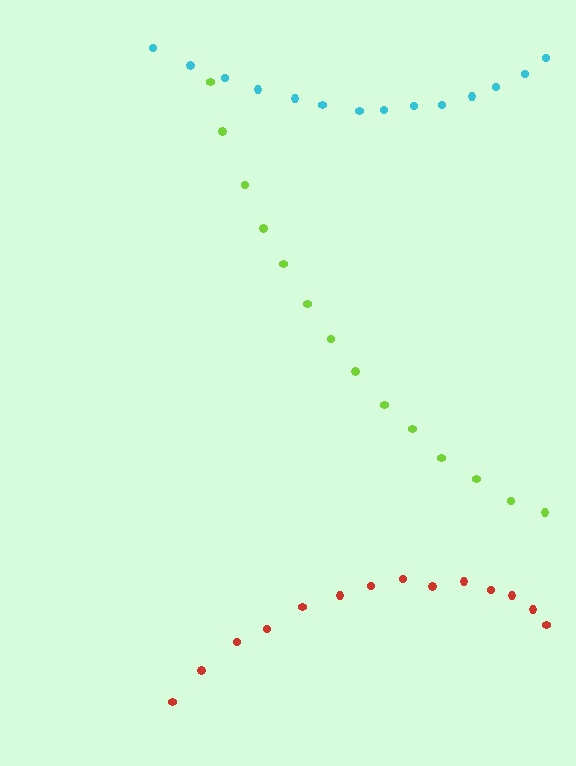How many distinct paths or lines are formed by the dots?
There are 3 distinct paths.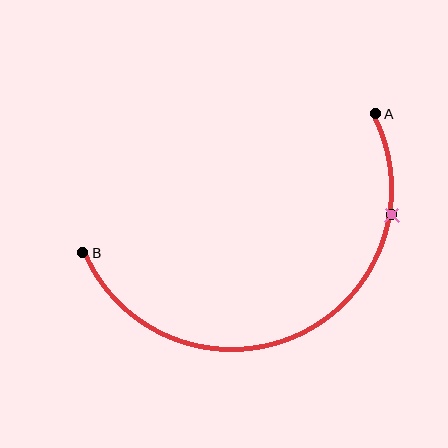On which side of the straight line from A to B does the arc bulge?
The arc bulges below the straight line connecting A and B.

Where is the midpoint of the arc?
The arc midpoint is the point on the curve farthest from the straight line joining A and B. It sits below that line.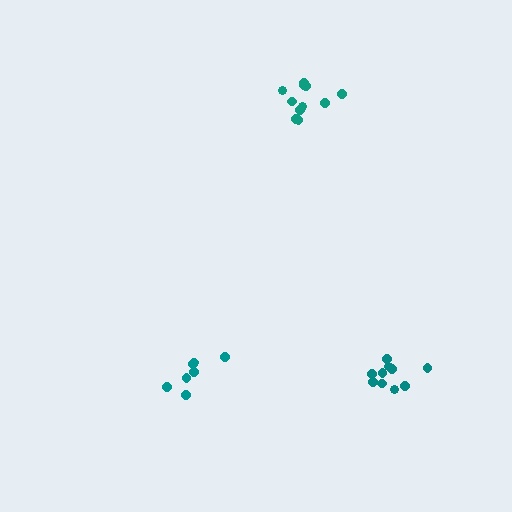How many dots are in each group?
Group 1: 7 dots, Group 2: 10 dots, Group 3: 11 dots (28 total).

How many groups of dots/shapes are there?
There are 3 groups.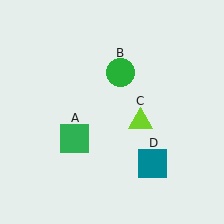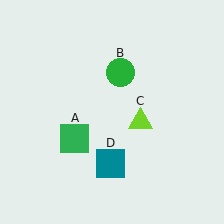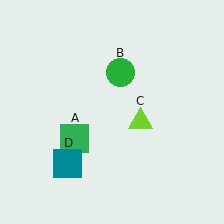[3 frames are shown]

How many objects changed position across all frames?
1 object changed position: teal square (object D).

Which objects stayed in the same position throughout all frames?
Green square (object A) and green circle (object B) and lime triangle (object C) remained stationary.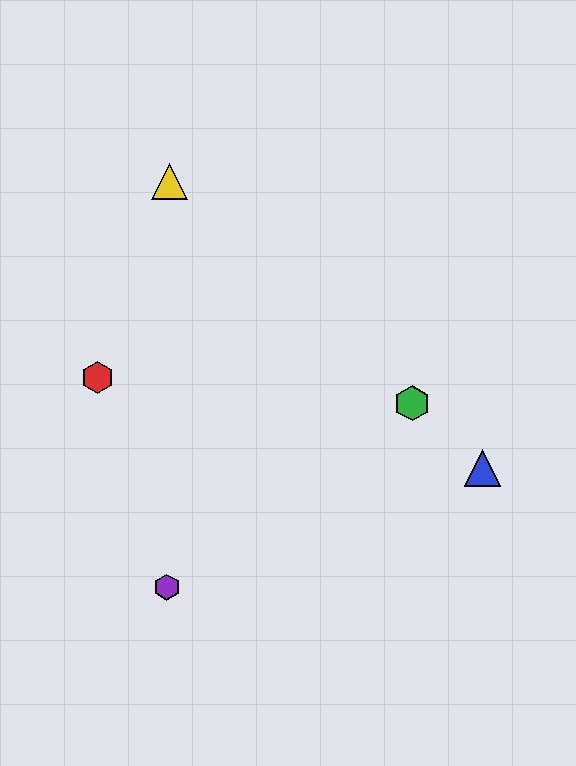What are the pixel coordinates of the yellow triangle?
The yellow triangle is at (170, 182).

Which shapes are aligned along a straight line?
The blue triangle, the green hexagon, the yellow triangle are aligned along a straight line.